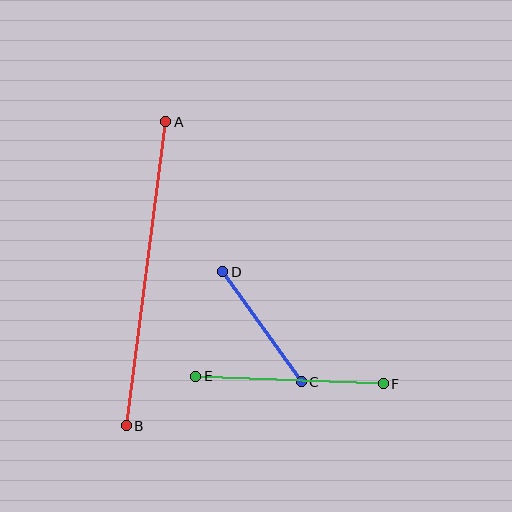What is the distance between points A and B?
The distance is approximately 307 pixels.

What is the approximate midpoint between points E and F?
The midpoint is at approximately (290, 380) pixels.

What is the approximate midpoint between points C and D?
The midpoint is at approximately (262, 327) pixels.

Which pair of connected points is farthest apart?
Points A and B are farthest apart.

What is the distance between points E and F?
The distance is approximately 188 pixels.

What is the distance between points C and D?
The distance is approximately 135 pixels.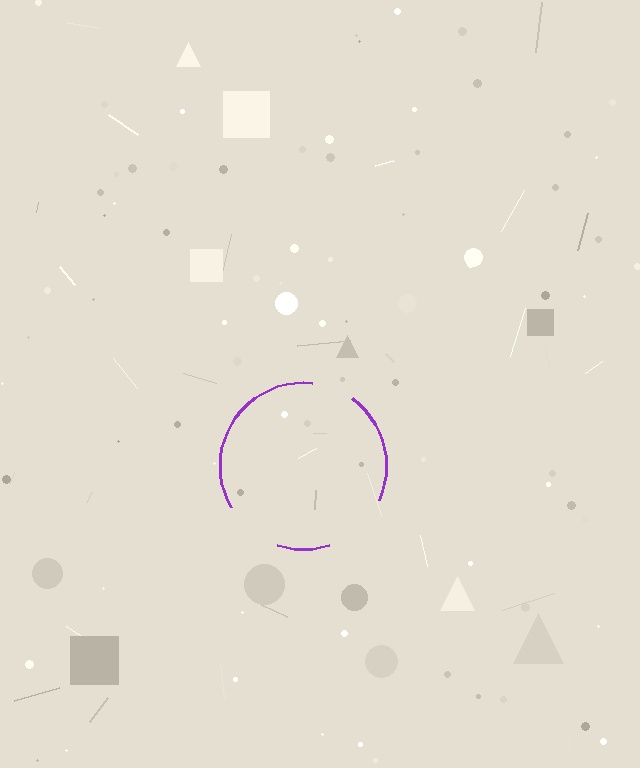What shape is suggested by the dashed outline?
The dashed outline suggests a circle.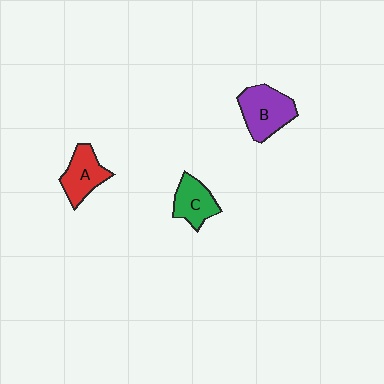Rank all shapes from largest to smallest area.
From largest to smallest: B (purple), A (red), C (green).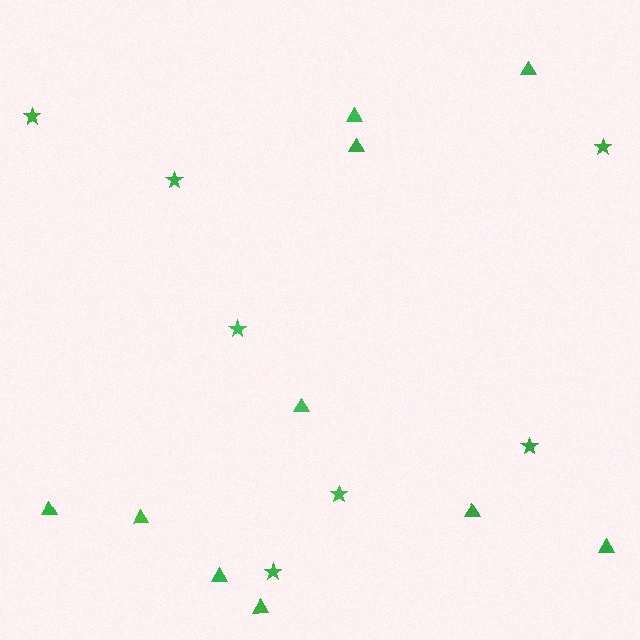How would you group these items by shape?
There are 2 groups: one group of stars (7) and one group of triangles (10).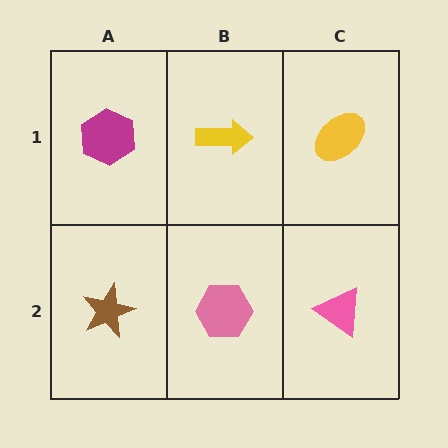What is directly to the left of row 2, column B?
A brown star.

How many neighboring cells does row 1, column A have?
2.